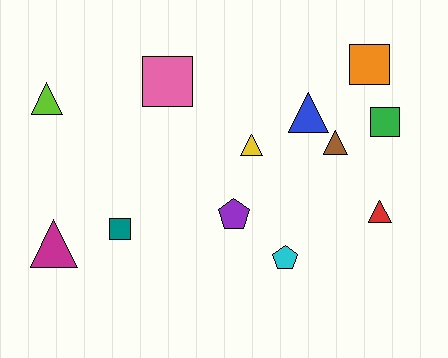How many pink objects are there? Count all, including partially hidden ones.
There is 1 pink object.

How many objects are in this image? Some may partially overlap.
There are 12 objects.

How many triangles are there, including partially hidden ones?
There are 6 triangles.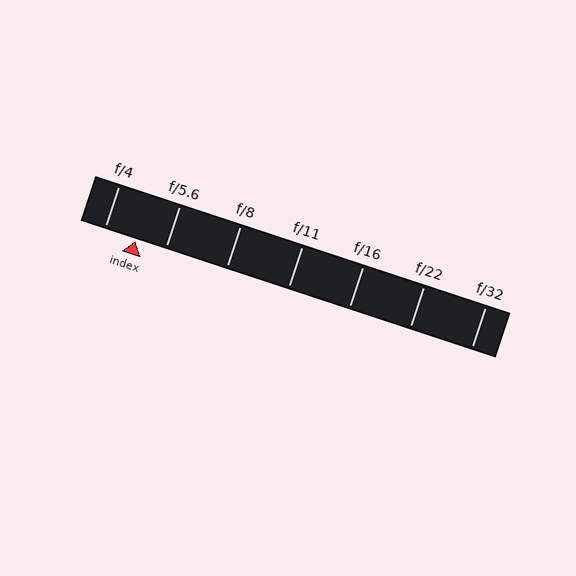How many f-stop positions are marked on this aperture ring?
There are 7 f-stop positions marked.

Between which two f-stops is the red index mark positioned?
The index mark is between f/4 and f/5.6.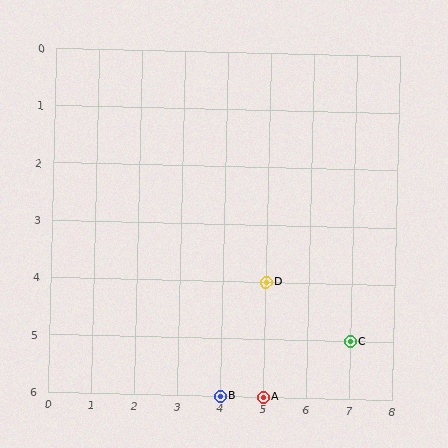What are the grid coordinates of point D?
Point D is at grid coordinates (5, 4).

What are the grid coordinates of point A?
Point A is at grid coordinates (5, 6).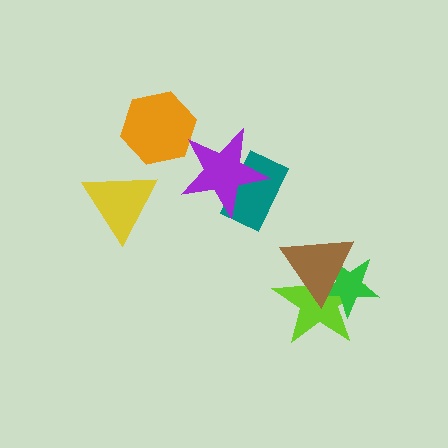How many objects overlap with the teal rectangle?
1 object overlaps with the teal rectangle.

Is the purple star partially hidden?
No, no other shape covers it.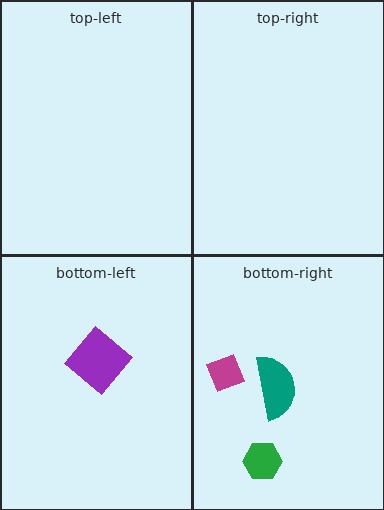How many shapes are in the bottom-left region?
1.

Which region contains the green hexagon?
The bottom-right region.